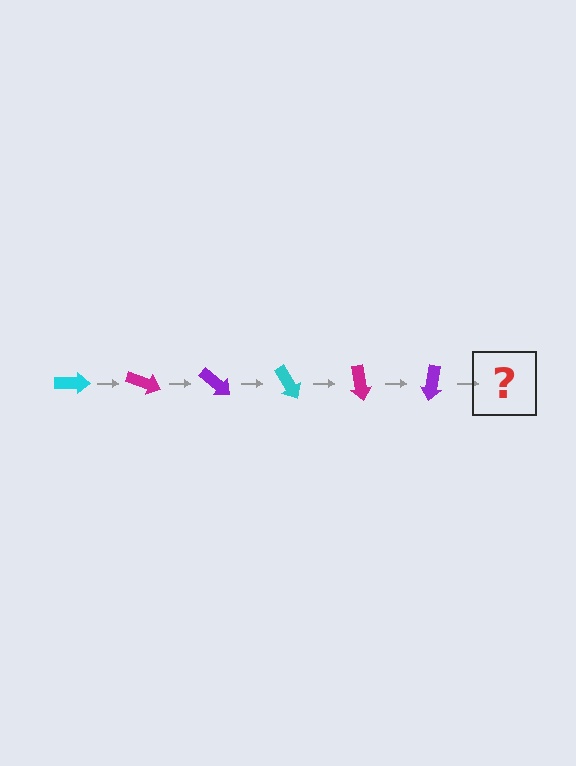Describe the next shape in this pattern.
It should be a cyan arrow, rotated 120 degrees from the start.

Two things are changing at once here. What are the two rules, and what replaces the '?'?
The two rules are that it rotates 20 degrees each step and the color cycles through cyan, magenta, and purple. The '?' should be a cyan arrow, rotated 120 degrees from the start.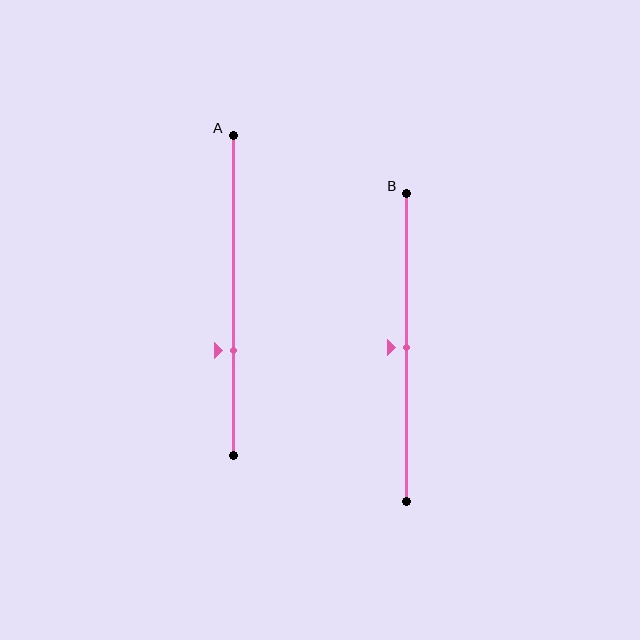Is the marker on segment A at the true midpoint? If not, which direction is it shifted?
No, the marker on segment A is shifted downward by about 17% of the segment length.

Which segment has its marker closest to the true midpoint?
Segment B has its marker closest to the true midpoint.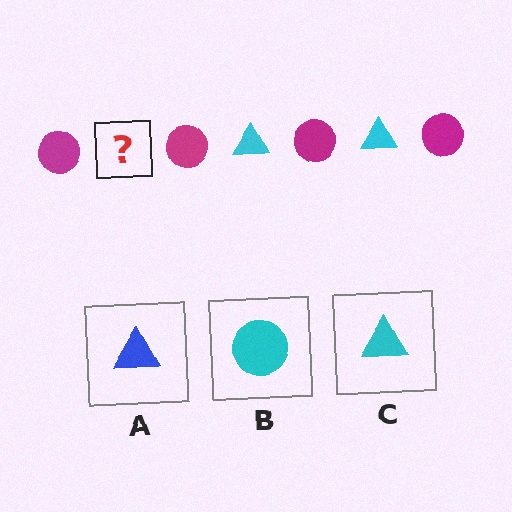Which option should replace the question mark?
Option C.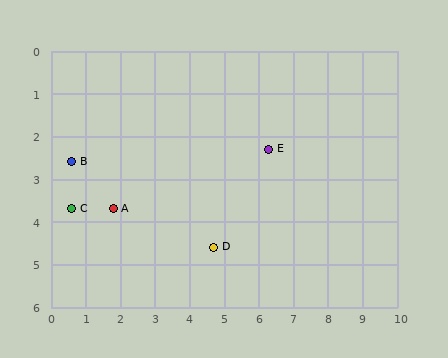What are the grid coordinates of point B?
Point B is at approximately (0.6, 2.6).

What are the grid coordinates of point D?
Point D is at approximately (4.7, 4.6).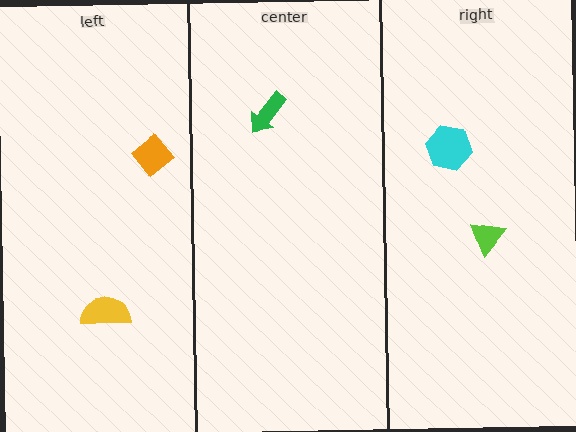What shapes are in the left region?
The orange diamond, the yellow semicircle.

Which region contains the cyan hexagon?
The right region.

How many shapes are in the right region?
2.